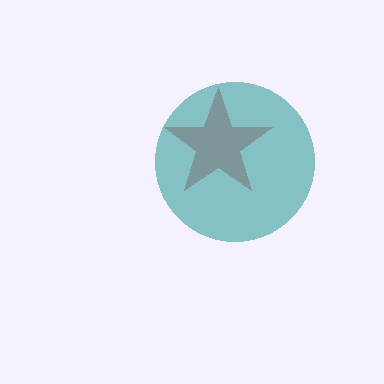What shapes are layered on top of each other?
The layered shapes are: a red star, a teal circle.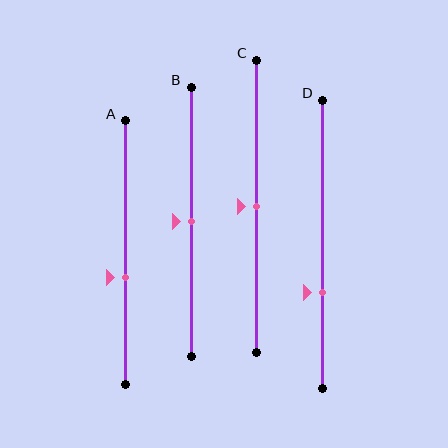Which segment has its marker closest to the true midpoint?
Segment B has its marker closest to the true midpoint.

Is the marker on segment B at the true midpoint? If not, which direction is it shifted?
Yes, the marker on segment B is at the true midpoint.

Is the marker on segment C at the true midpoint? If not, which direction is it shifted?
Yes, the marker on segment C is at the true midpoint.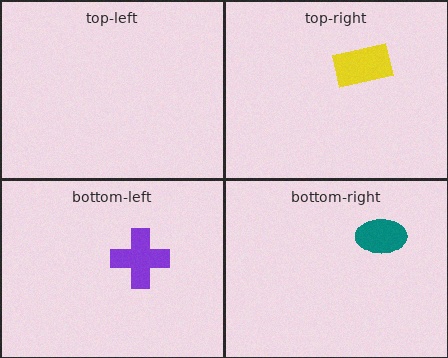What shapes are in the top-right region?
The yellow rectangle.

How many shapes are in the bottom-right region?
1.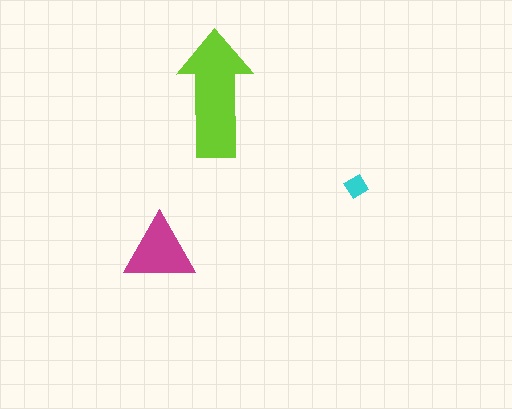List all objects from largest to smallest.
The lime arrow, the magenta triangle, the cyan diamond.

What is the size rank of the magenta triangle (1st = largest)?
2nd.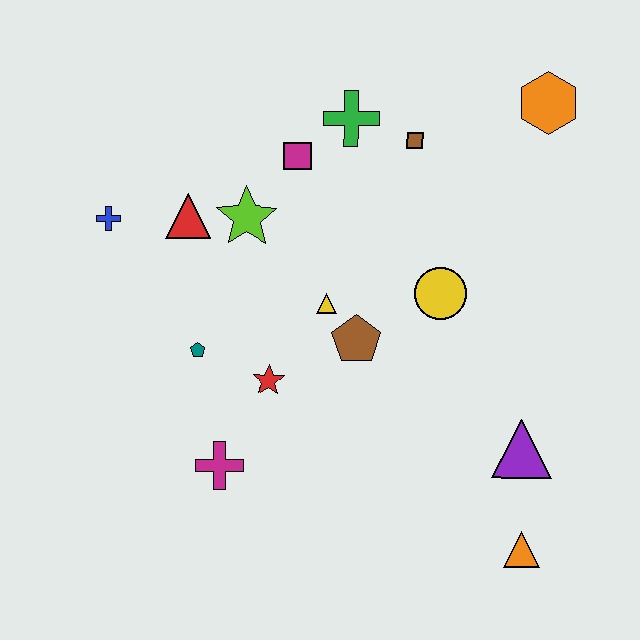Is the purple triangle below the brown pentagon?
Yes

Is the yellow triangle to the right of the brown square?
No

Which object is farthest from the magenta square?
The orange triangle is farthest from the magenta square.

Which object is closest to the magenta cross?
The red star is closest to the magenta cross.